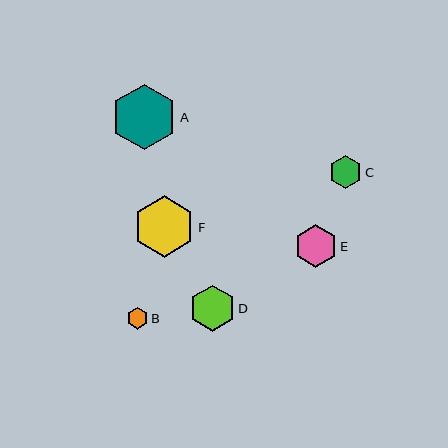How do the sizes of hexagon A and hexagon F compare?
Hexagon A and hexagon F are approximately the same size.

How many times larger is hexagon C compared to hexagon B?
Hexagon C is approximately 1.5 times the size of hexagon B.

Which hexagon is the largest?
Hexagon A is the largest with a size of approximately 65 pixels.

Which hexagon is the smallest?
Hexagon B is the smallest with a size of approximately 22 pixels.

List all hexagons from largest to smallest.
From largest to smallest: A, F, D, E, C, B.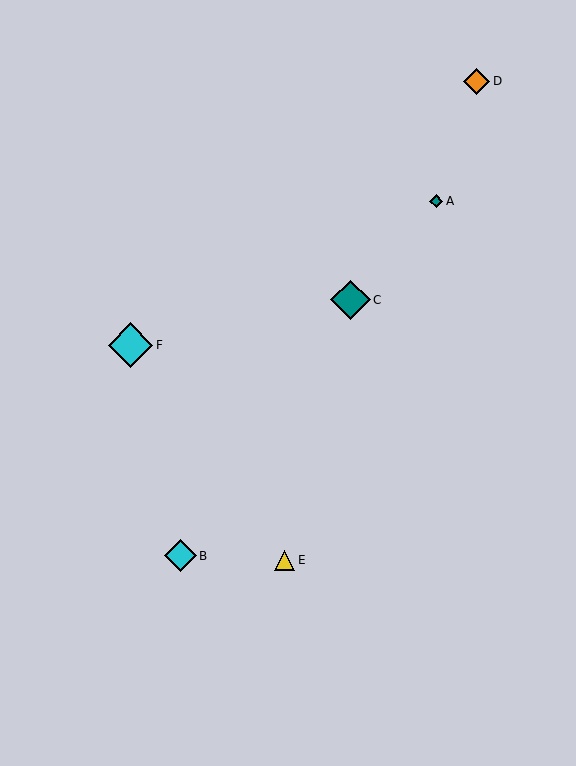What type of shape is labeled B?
Shape B is a cyan diamond.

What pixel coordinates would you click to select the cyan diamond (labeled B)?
Click at (181, 556) to select the cyan diamond B.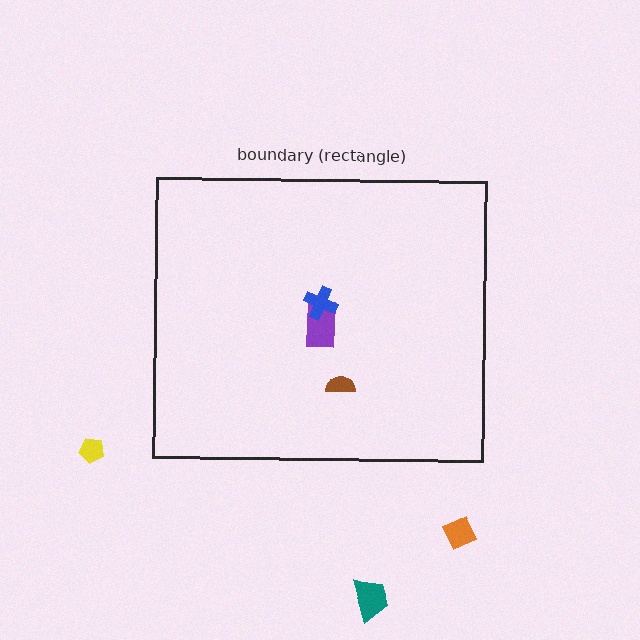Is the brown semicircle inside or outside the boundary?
Inside.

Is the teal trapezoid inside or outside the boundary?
Outside.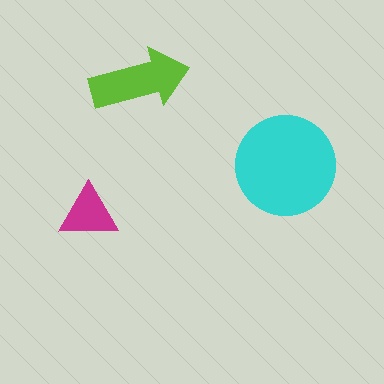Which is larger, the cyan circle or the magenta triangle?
The cyan circle.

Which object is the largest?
The cyan circle.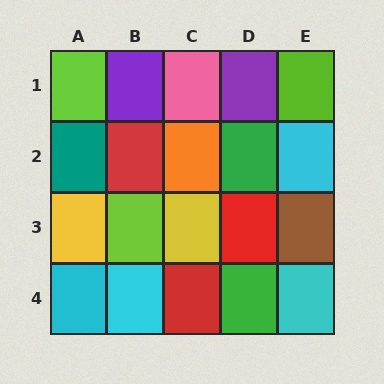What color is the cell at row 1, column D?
Purple.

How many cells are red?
3 cells are red.